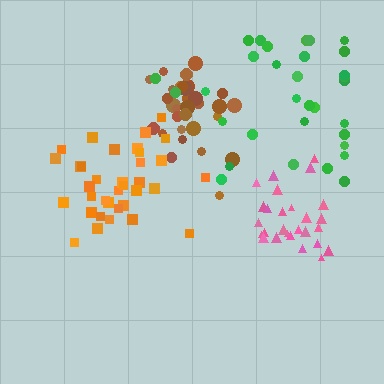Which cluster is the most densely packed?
Pink.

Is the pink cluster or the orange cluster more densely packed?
Pink.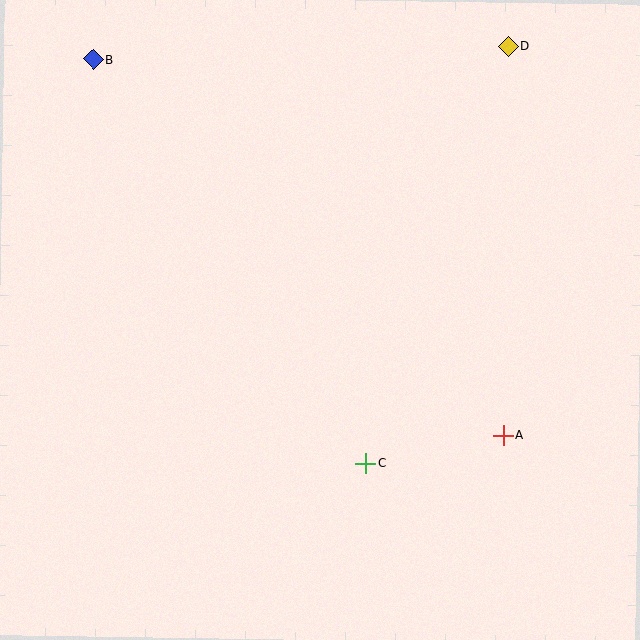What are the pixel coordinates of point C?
Point C is at (365, 463).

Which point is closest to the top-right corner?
Point D is closest to the top-right corner.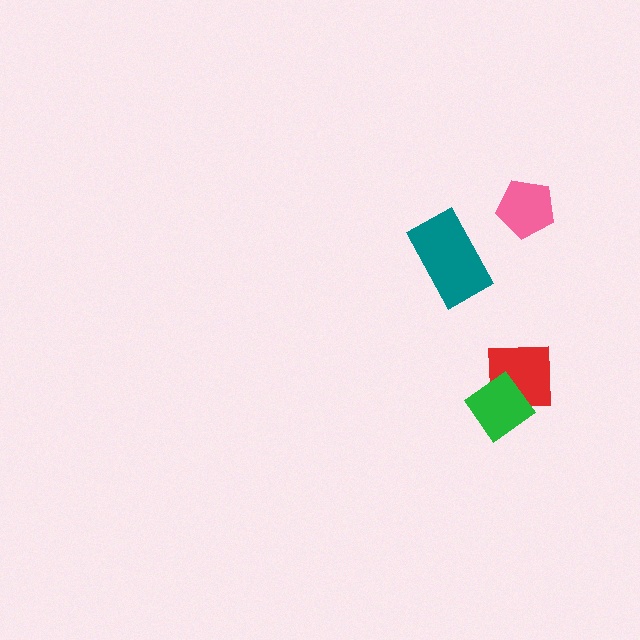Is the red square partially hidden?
Yes, it is partially covered by another shape.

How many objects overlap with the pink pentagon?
0 objects overlap with the pink pentagon.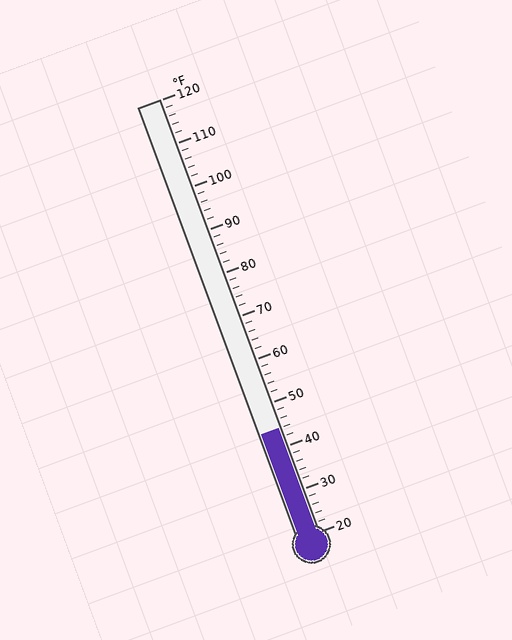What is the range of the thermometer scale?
The thermometer scale ranges from 20°F to 120°F.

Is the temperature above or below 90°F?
The temperature is below 90°F.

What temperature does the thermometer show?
The thermometer shows approximately 44°F.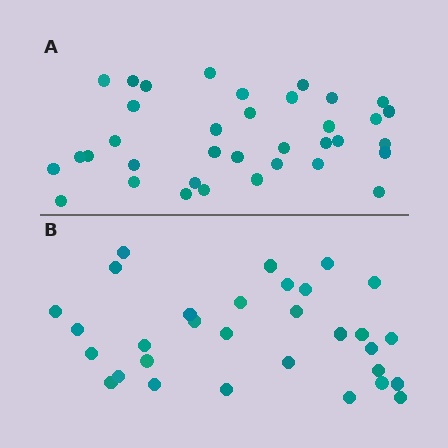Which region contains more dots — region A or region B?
Region A (the top region) has more dots.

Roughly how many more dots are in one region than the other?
Region A has about 5 more dots than region B.